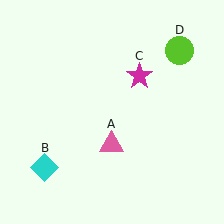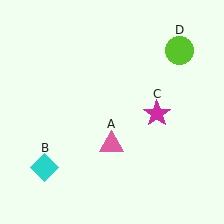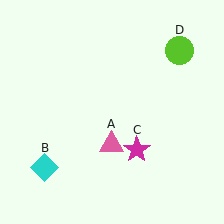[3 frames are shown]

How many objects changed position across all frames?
1 object changed position: magenta star (object C).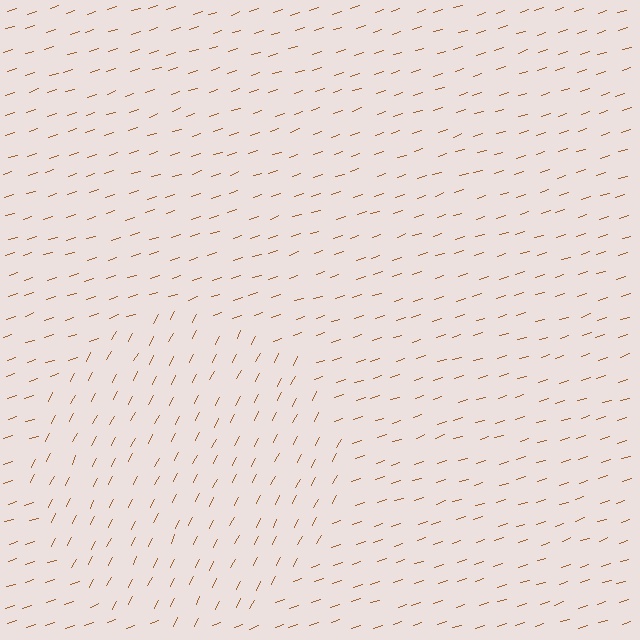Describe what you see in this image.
The image is filled with small brown line segments. A circle region in the image has lines oriented differently from the surrounding lines, creating a visible texture boundary.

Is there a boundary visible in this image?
Yes, there is a texture boundary formed by a change in line orientation.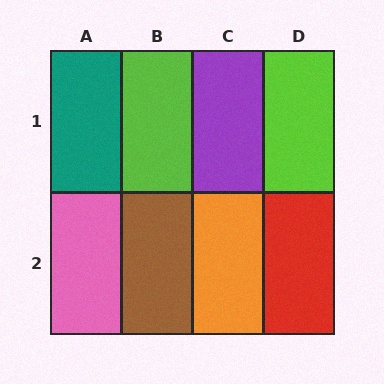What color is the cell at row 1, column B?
Lime.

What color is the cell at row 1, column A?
Teal.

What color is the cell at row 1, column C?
Purple.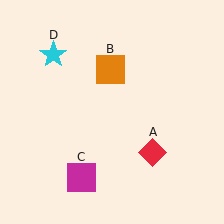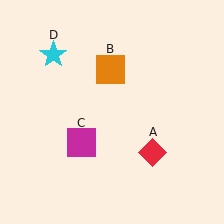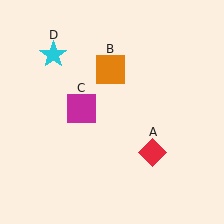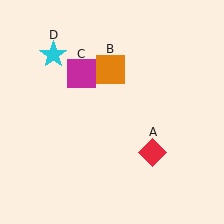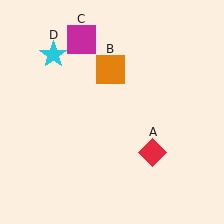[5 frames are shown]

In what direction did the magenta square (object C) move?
The magenta square (object C) moved up.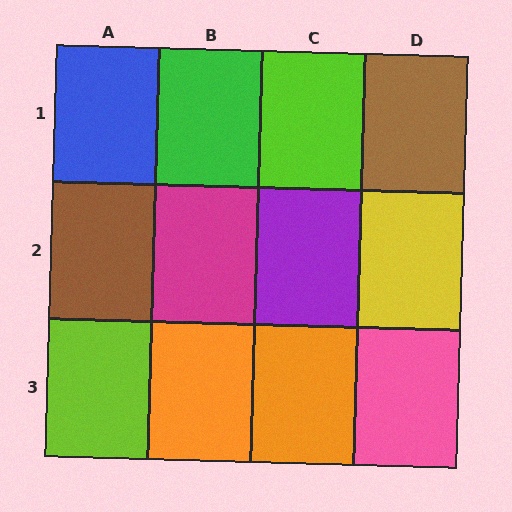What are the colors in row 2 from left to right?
Brown, magenta, purple, yellow.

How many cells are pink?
1 cell is pink.